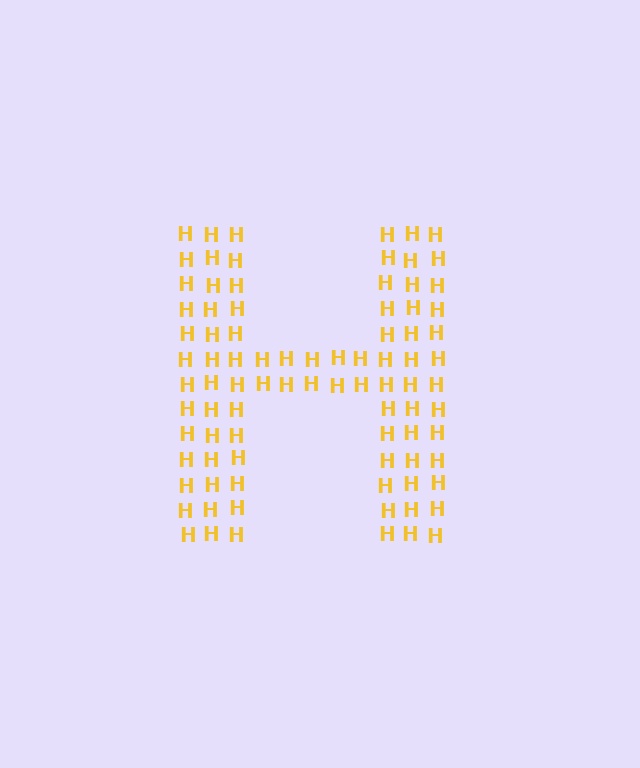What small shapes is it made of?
It is made of small letter H's.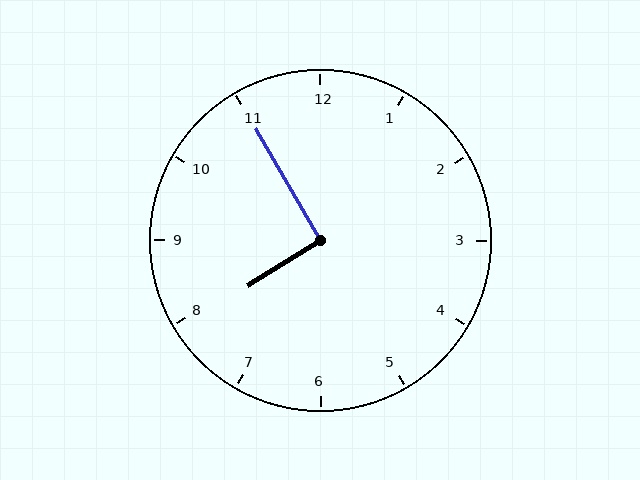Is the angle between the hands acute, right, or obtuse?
It is right.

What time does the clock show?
7:55.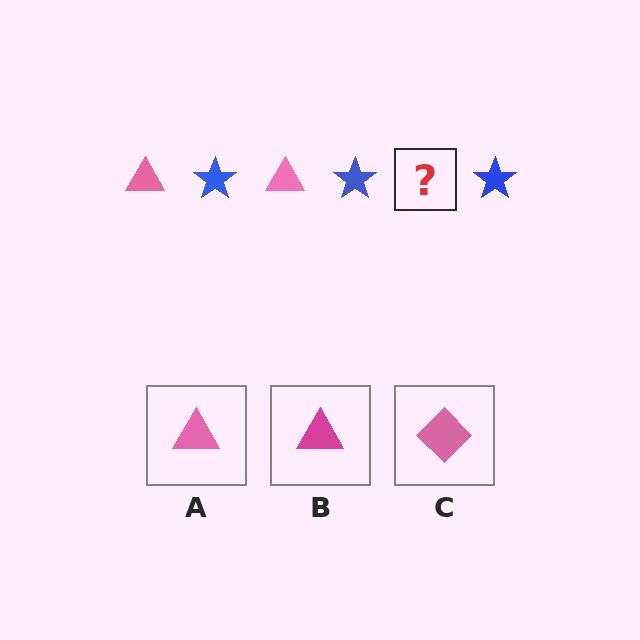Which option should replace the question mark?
Option A.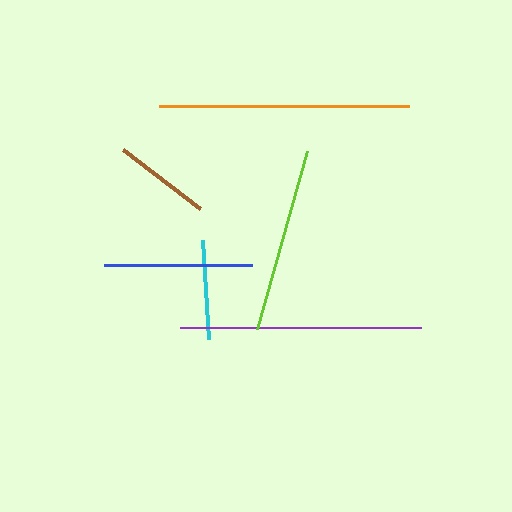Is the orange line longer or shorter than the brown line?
The orange line is longer than the brown line.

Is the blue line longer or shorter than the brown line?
The blue line is longer than the brown line.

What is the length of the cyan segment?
The cyan segment is approximately 99 pixels long.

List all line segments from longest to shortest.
From longest to shortest: orange, purple, lime, blue, cyan, brown.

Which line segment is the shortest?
The brown line is the shortest at approximately 97 pixels.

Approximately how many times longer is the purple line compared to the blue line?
The purple line is approximately 1.6 times the length of the blue line.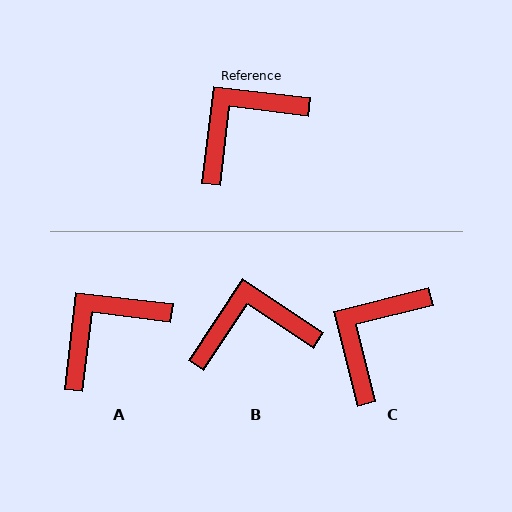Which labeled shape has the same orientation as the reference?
A.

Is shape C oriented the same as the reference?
No, it is off by about 21 degrees.